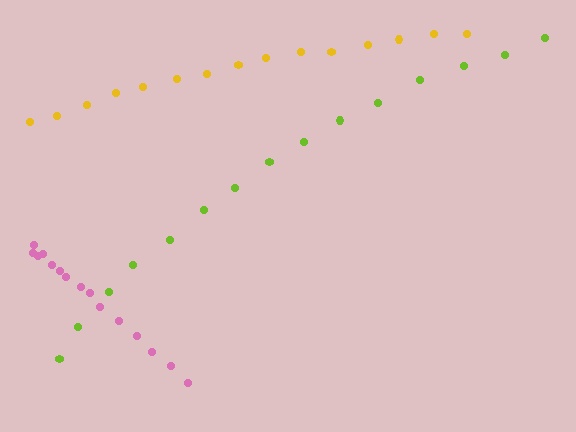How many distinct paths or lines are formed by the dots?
There are 3 distinct paths.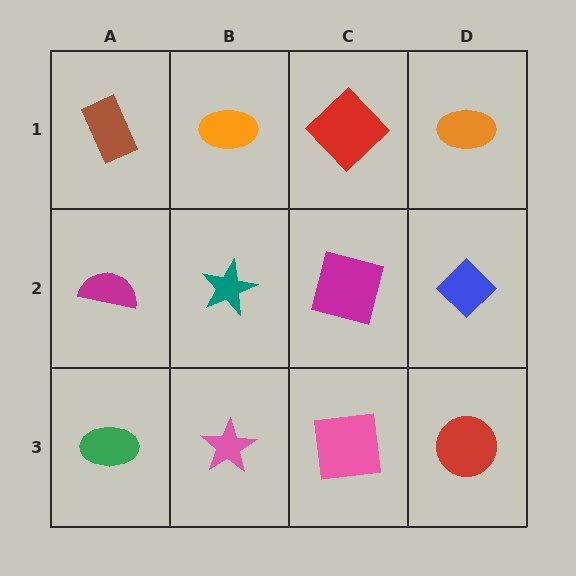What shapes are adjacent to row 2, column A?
A brown rectangle (row 1, column A), a green ellipse (row 3, column A), a teal star (row 2, column B).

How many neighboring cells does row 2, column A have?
3.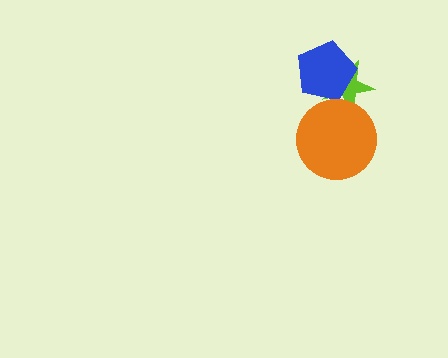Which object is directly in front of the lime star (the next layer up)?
The blue pentagon is directly in front of the lime star.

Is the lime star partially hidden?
Yes, it is partially covered by another shape.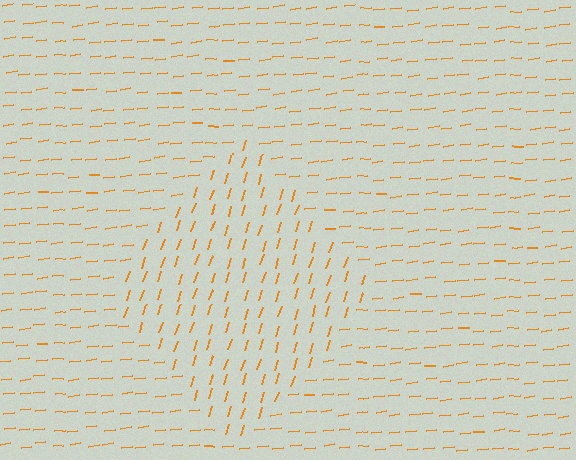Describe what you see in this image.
The image is filled with small orange line segments. A diamond region in the image has lines oriented differently from the surrounding lines, creating a visible texture boundary.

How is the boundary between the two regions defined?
The boundary is defined purely by a change in line orientation (approximately 65 degrees difference). All lines are the same color and thickness.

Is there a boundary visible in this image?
Yes, there is a texture boundary formed by a change in line orientation.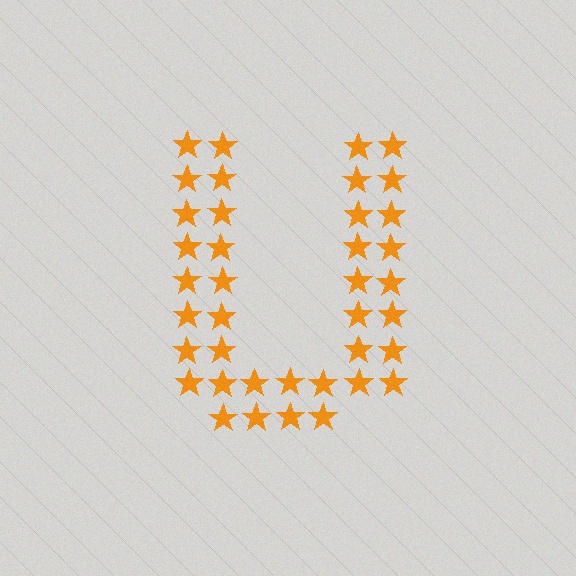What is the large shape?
The large shape is the letter U.